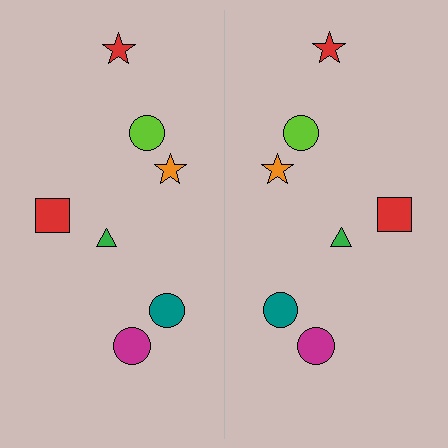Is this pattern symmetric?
Yes, this pattern has bilateral (reflection) symmetry.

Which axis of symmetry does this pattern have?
The pattern has a vertical axis of symmetry running through the center of the image.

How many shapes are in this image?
There are 14 shapes in this image.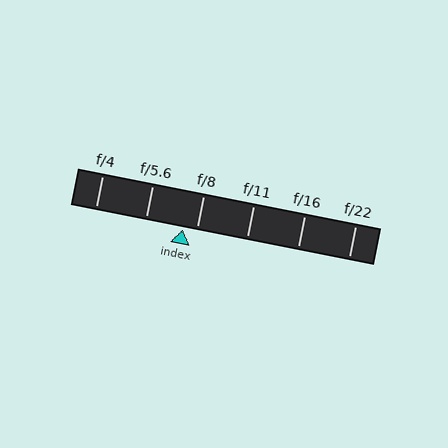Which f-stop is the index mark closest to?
The index mark is closest to f/8.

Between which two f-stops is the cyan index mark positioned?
The index mark is between f/5.6 and f/8.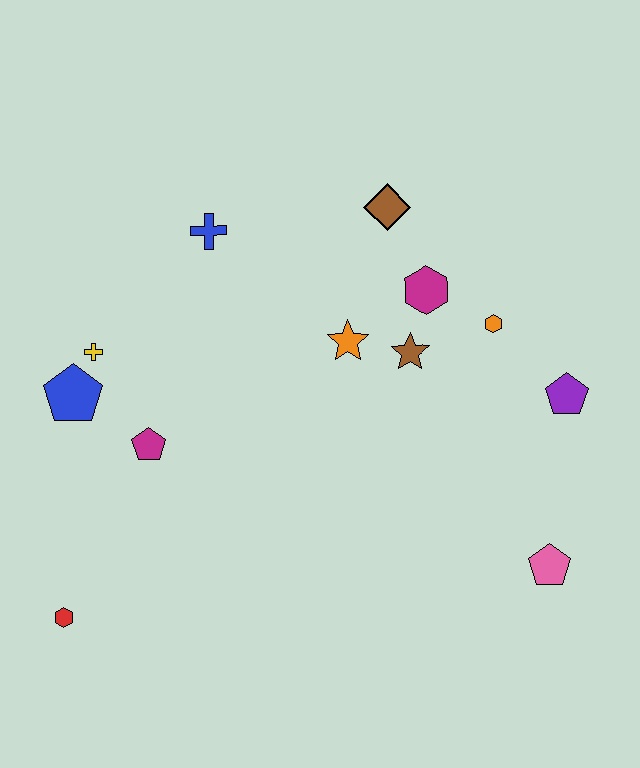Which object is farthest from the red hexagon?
The purple pentagon is farthest from the red hexagon.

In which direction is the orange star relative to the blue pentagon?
The orange star is to the right of the blue pentagon.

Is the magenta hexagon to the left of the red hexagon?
No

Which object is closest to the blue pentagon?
The yellow cross is closest to the blue pentagon.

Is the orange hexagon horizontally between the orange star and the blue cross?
No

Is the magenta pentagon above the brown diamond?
No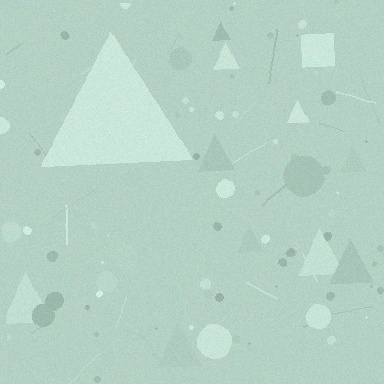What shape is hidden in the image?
A triangle is hidden in the image.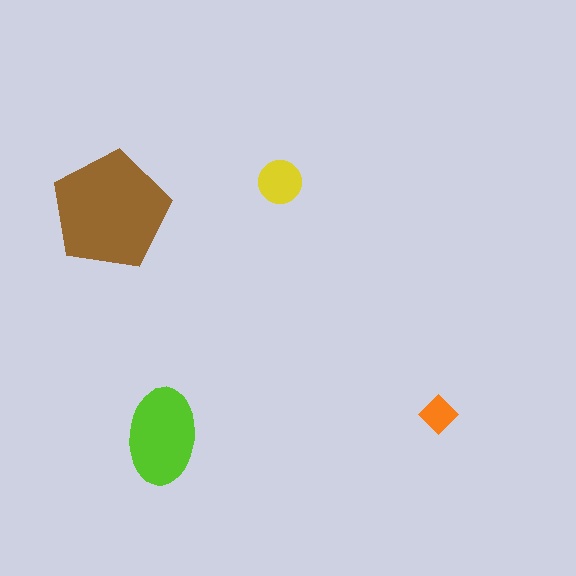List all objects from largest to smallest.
The brown pentagon, the lime ellipse, the yellow circle, the orange diamond.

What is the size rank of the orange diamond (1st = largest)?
4th.